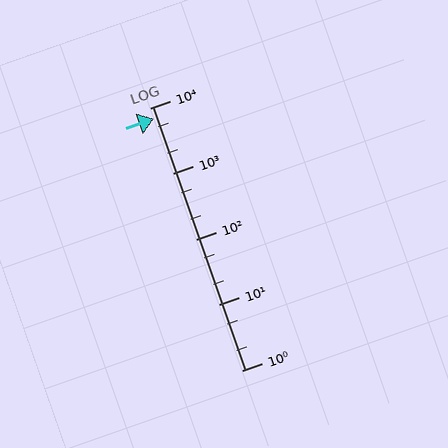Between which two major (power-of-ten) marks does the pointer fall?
The pointer is between 1000 and 10000.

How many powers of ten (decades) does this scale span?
The scale spans 4 decades, from 1 to 10000.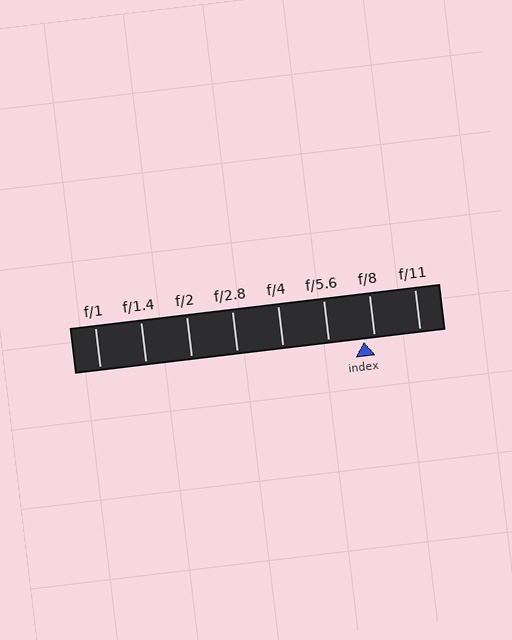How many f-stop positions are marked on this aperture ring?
There are 8 f-stop positions marked.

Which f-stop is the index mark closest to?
The index mark is closest to f/8.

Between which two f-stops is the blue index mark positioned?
The index mark is between f/5.6 and f/8.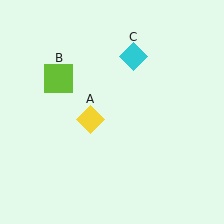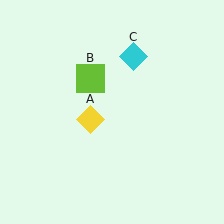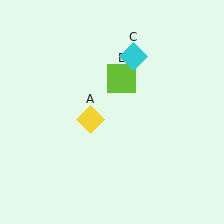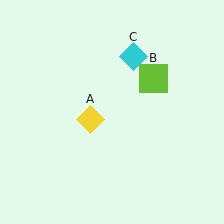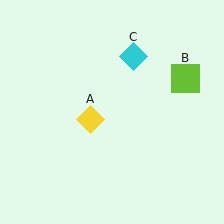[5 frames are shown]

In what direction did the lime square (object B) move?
The lime square (object B) moved right.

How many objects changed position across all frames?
1 object changed position: lime square (object B).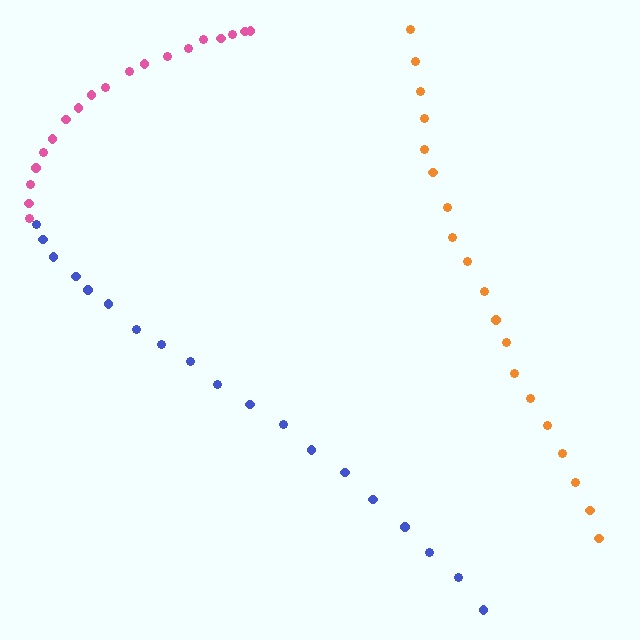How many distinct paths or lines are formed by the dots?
There are 3 distinct paths.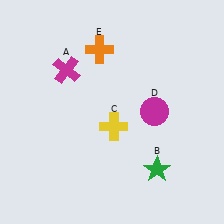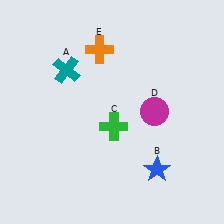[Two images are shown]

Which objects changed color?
A changed from magenta to teal. B changed from green to blue. C changed from yellow to green.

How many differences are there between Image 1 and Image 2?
There are 3 differences between the two images.